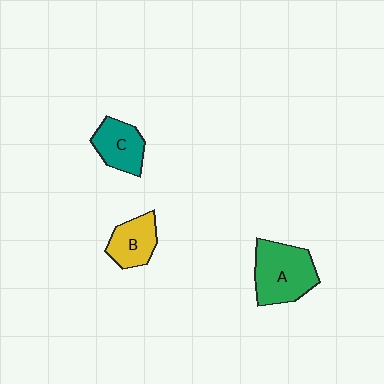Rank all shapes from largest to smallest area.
From largest to smallest: A (green), C (teal), B (yellow).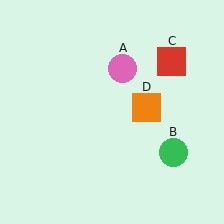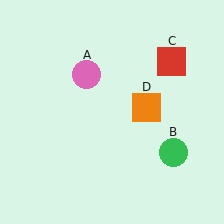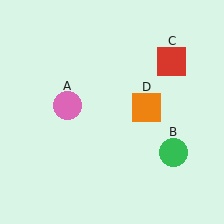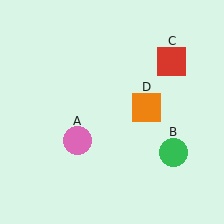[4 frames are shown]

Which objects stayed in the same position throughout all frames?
Green circle (object B) and red square (object C) and orange square (object D) remained stationary.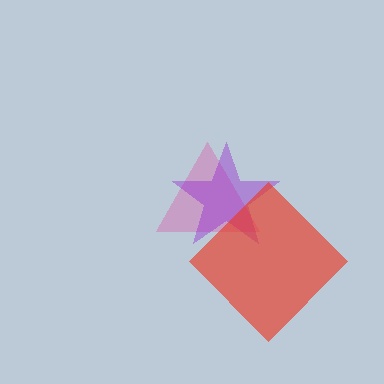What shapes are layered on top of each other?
The layered shapes are: a pink triangle, a purple star, a red diamond.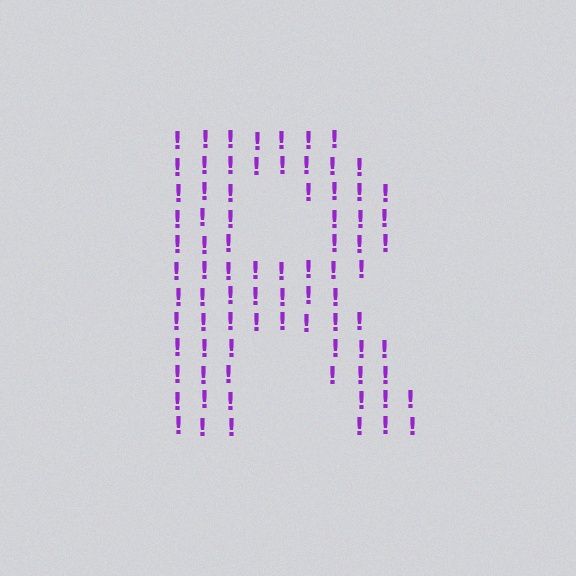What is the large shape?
The large shape is the letter R.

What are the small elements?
The small elements are exclamation marks.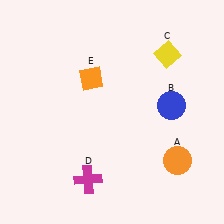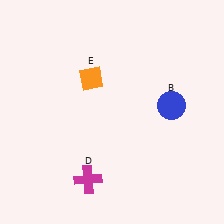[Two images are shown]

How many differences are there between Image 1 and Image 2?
There are 2 differences between the two images.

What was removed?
The yellow diamond (C), the orange circle (A) were removed in Image 2.